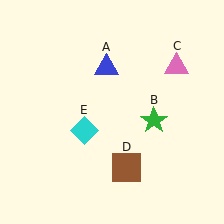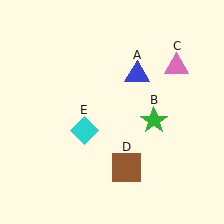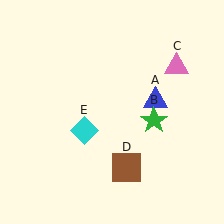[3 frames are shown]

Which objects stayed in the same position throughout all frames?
Green star (object B) and pink triangle (object C) and brown square (object D) and cyan diamond (object E) remained stationary.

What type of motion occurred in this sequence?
The blue triangle (object A) rotated clockwise around the center of the scene.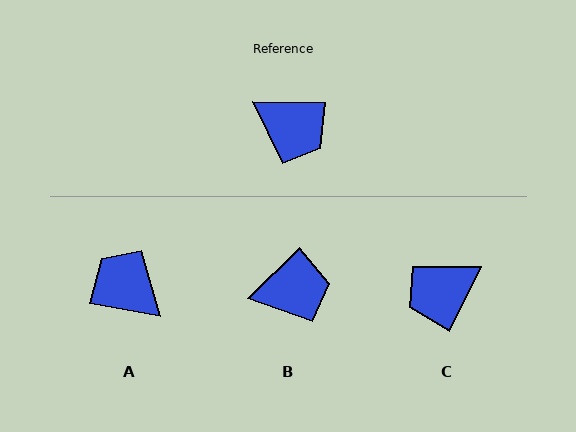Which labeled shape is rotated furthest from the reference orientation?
A, about 170 degrees away.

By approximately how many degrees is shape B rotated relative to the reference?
Approximately 45 degrees counter-clockwise.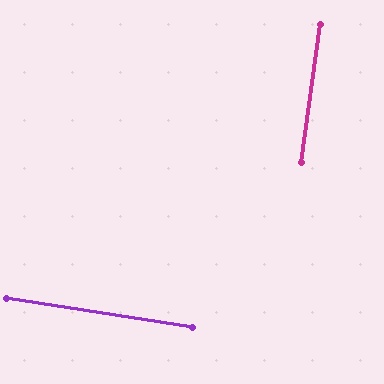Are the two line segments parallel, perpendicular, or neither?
Perpendicular — they meet at approximately 89°.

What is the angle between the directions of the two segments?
Approximately 89 degrees.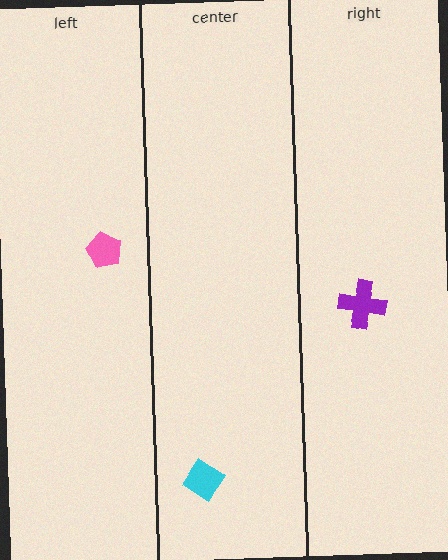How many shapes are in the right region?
1.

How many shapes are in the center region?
1.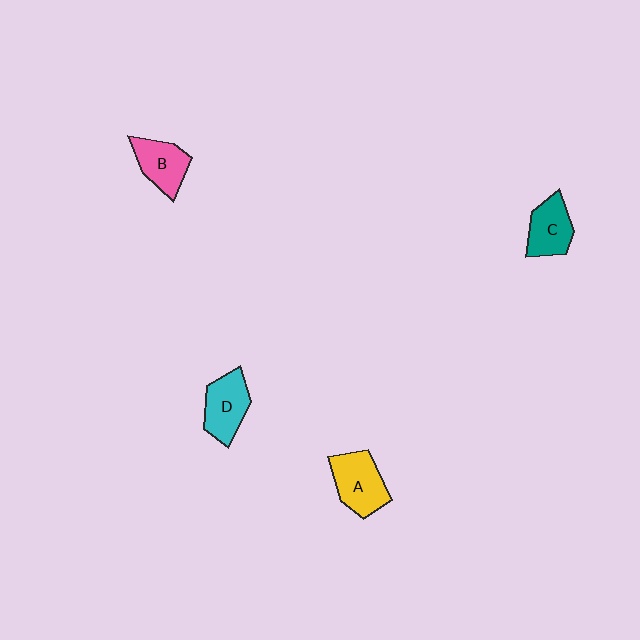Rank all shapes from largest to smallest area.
From largest to smallest: A (yellow), D (cyan), B (pink), C (teal).